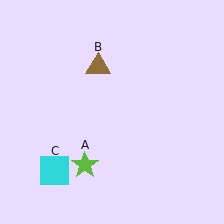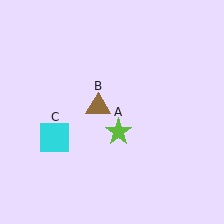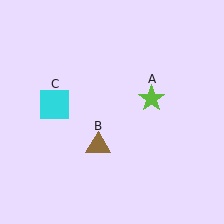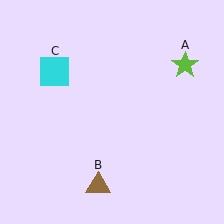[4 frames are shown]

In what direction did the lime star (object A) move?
The lime star (object A) moved up and to the right.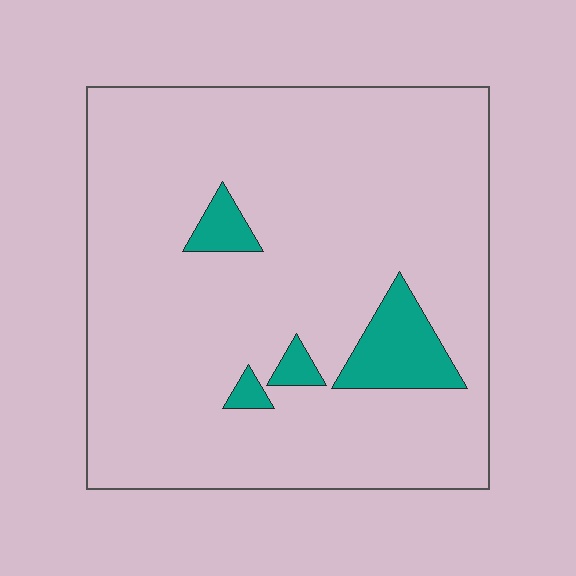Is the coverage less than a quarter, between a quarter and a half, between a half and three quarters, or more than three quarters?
Less than a quarter.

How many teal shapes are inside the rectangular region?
4.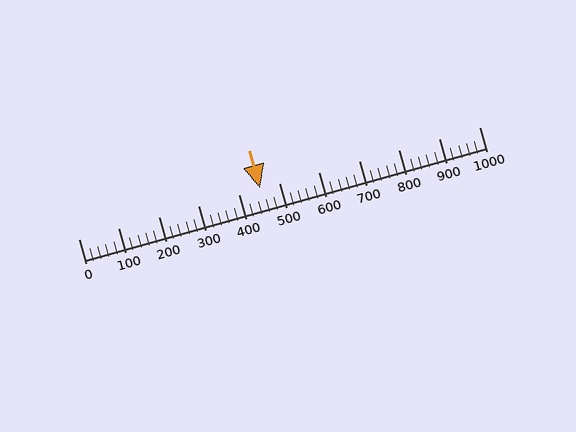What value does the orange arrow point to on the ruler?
The orange arrow points to approximately 453.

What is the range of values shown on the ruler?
The ruler shows values from 0 to 1000.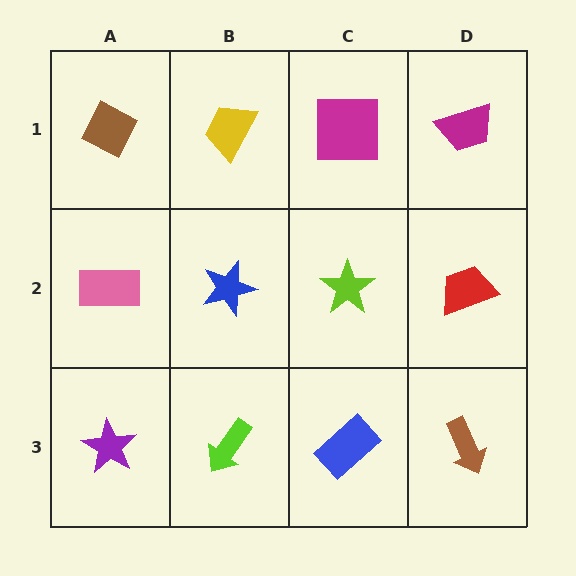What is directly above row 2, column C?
A magenta square.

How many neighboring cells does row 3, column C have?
3.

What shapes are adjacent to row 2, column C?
A magenta square (row 1, column C), a blue rectangle (row 3, column C), a blue star (row 2, column B), a red trapezoid (row 2, column D).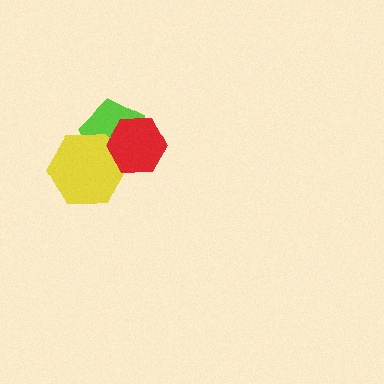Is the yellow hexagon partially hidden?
Yes, it is partially covered by another shape.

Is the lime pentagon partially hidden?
Yes, it is partially covered by another shape.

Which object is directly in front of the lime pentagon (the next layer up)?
The yellow hexagon is directly in front of the lime pentagon.